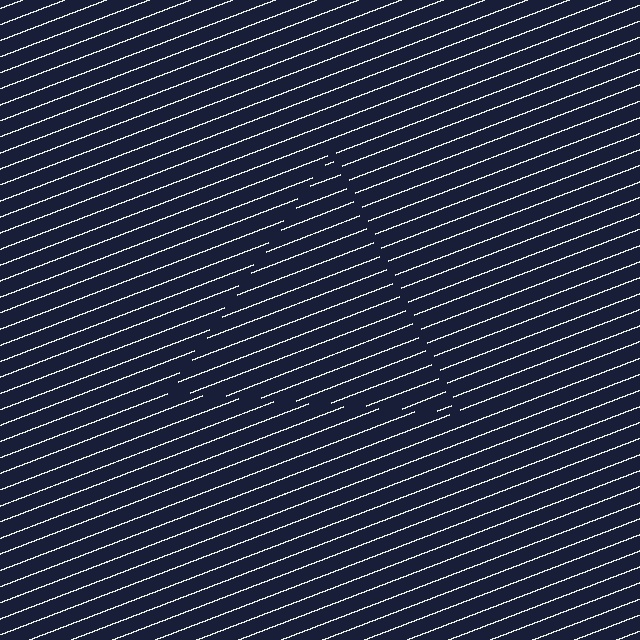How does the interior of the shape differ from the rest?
The interior of the shape contains the same grating, shifted by half a period — the contour is defined by the phase discontinuity where line-ends from the inner and outer gratings abut.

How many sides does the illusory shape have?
3 sides — the line-ends trace a triangle.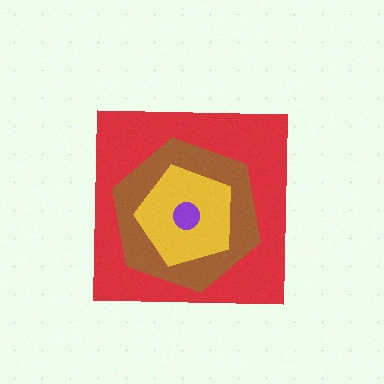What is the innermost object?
The purple circle.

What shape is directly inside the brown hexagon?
The yellow pentagon.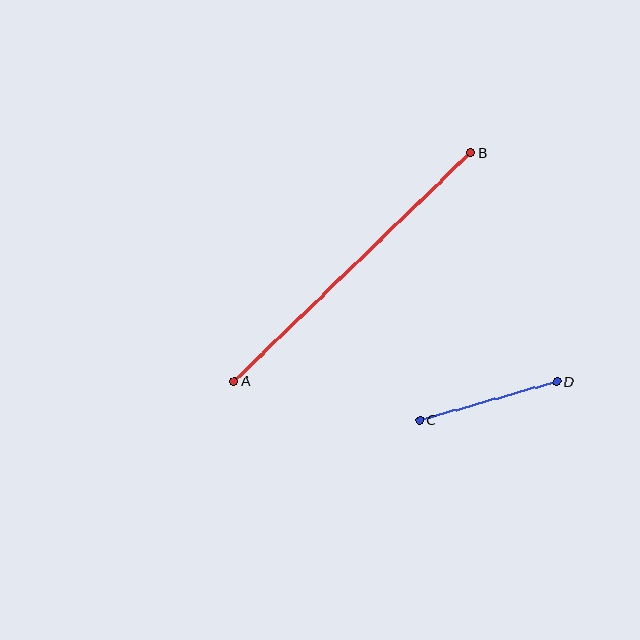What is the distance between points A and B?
The distance is approximately 329 pixels.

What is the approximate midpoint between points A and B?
The midpoint is at approximately (352, 267) pixels.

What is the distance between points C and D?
The distance is approximately 142 pixels.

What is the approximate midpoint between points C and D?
The midpoint is at approximately (488, 401) pixels.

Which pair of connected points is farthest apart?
Points A and B are farthest apart.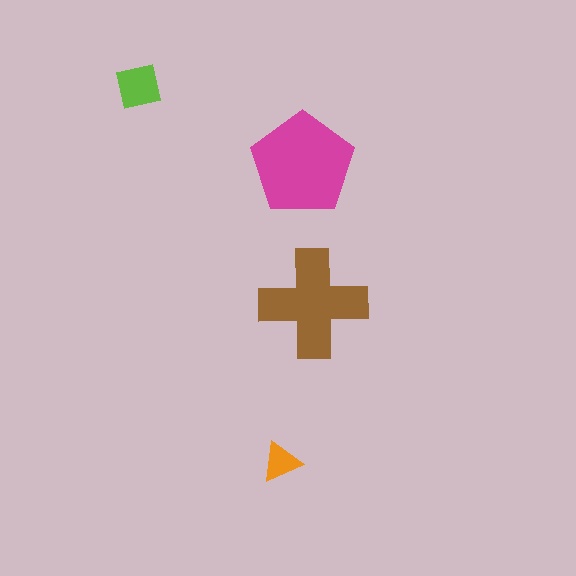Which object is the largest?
The magenta pentagon.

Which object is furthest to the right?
The brown cross is rightmost.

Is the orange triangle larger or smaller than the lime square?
Smaller.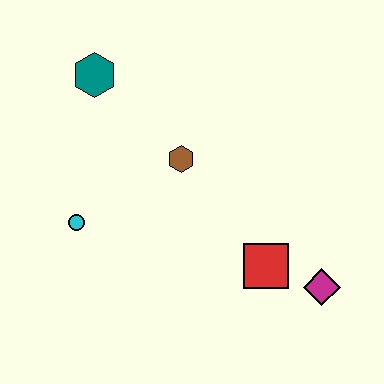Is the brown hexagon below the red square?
No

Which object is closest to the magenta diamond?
The red square is closest to the magenta diamond.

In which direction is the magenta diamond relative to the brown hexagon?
The magenta diamond is to the right of the brown hexagon.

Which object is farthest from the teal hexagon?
The magenta diamond is farthest from the teal hexagon.